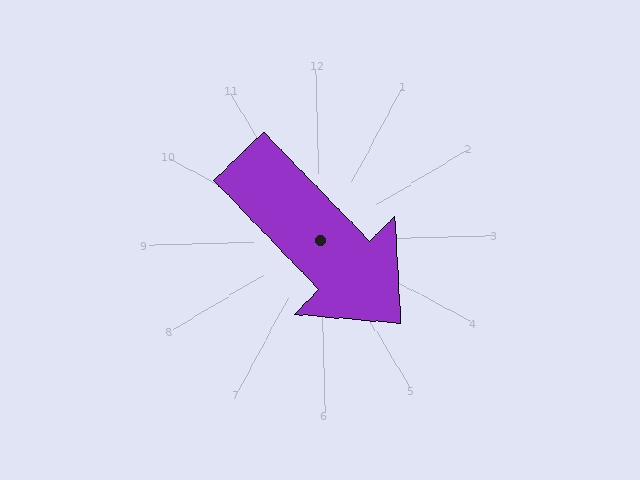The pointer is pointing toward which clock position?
Roughly 5 o'clock.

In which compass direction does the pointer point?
Southeast.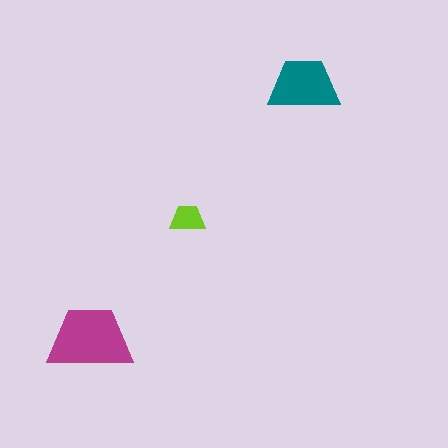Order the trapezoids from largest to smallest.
the magenta one, the teal one, the lime one.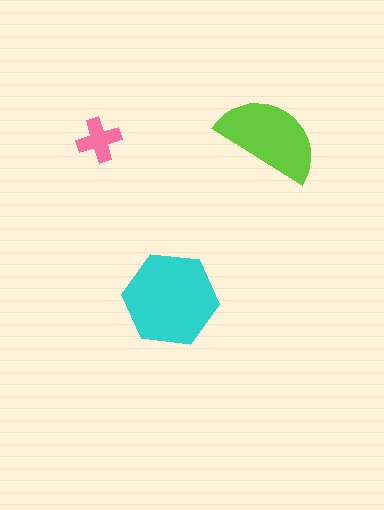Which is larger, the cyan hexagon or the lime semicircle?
The cyan hexagon.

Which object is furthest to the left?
The pink cross is leftmost.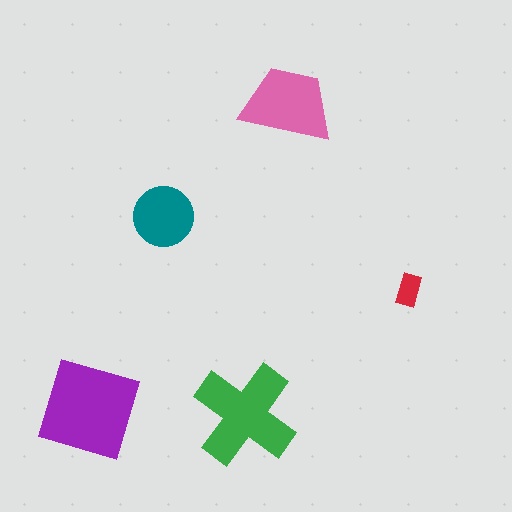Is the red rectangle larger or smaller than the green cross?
Smaller.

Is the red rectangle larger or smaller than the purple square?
Smaller.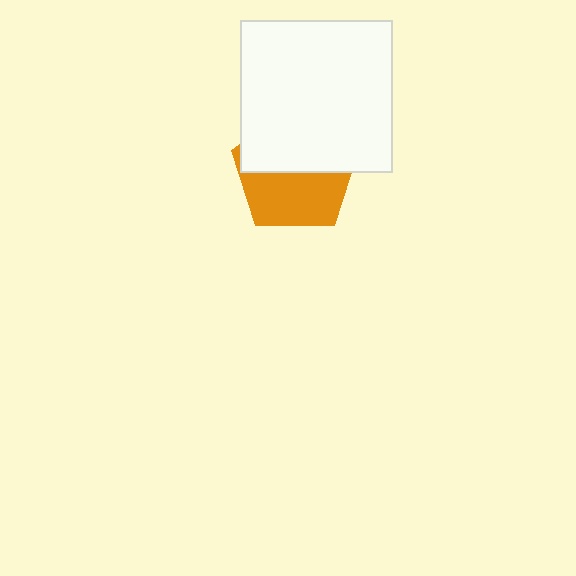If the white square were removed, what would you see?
You would see the complete orange pentagon.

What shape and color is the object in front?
The object in front is a white square.